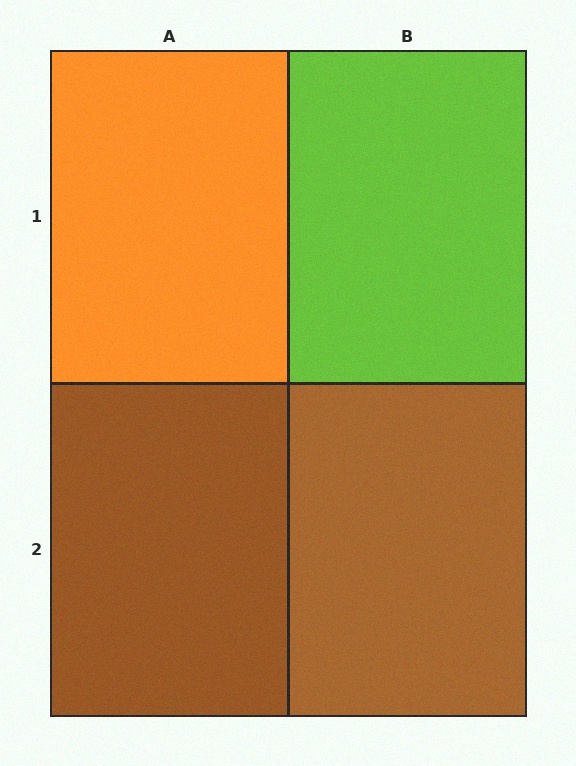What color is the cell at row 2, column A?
Brown.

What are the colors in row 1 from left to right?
Orange, lime.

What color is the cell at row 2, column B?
Brown.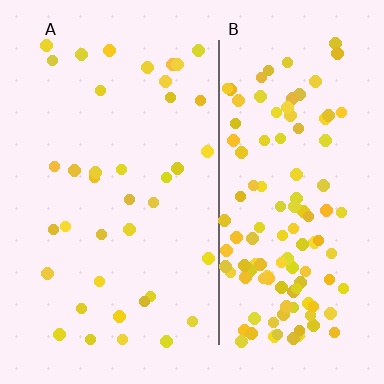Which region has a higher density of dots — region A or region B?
B (the right).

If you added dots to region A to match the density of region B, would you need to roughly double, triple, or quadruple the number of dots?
Approximately triple.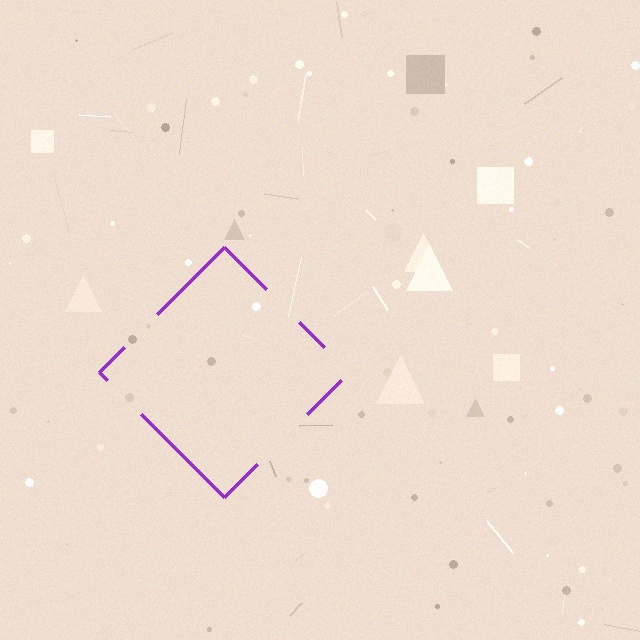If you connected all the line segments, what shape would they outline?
They would outline a diamond.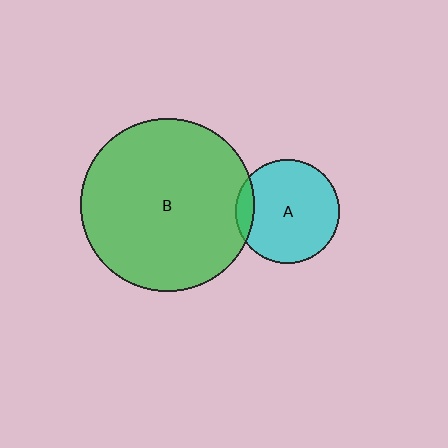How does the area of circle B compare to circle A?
Approximately 2.8 times.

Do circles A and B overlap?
Yes.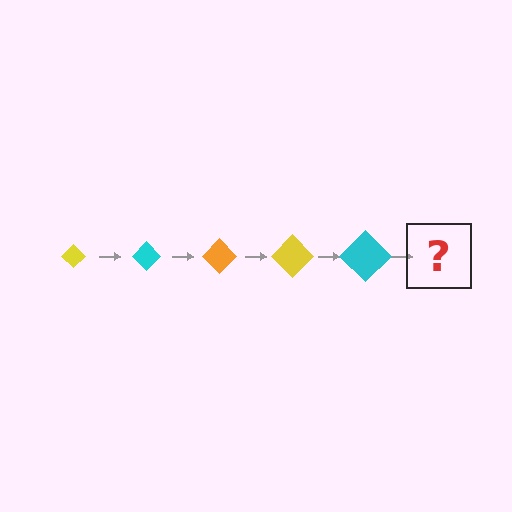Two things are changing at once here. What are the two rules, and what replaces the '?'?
The two rules are that the diamond grows larger each step and the color cycles through yellow, cyan, and orange. The '?' should be an orange diamond, larger than the previous one.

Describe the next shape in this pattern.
It should be an orange diamond, larger than the previous one.